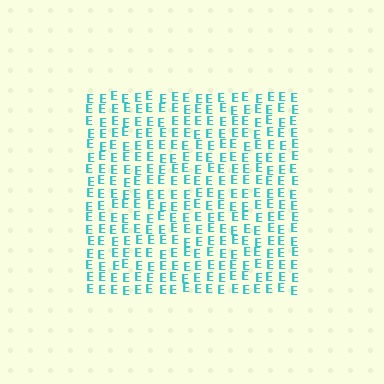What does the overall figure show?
The overall figure shows a square.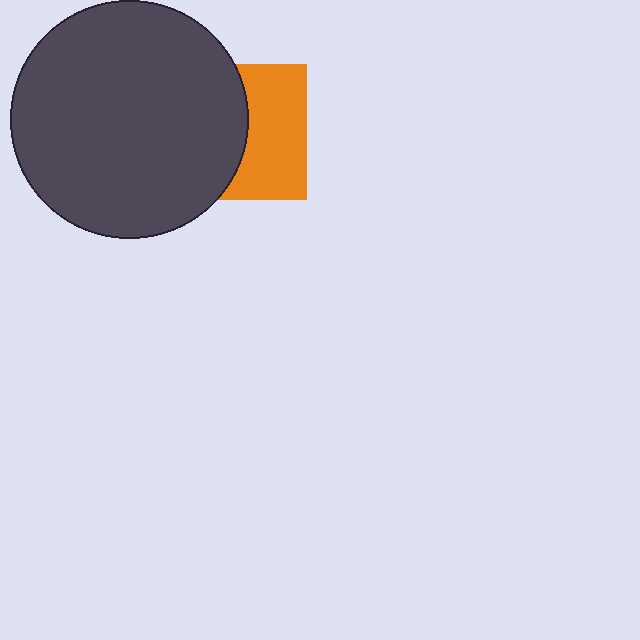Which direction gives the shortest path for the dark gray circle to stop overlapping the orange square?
Moving left gives the shortest separation.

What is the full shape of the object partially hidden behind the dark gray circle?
The partially hidden object is an orange square.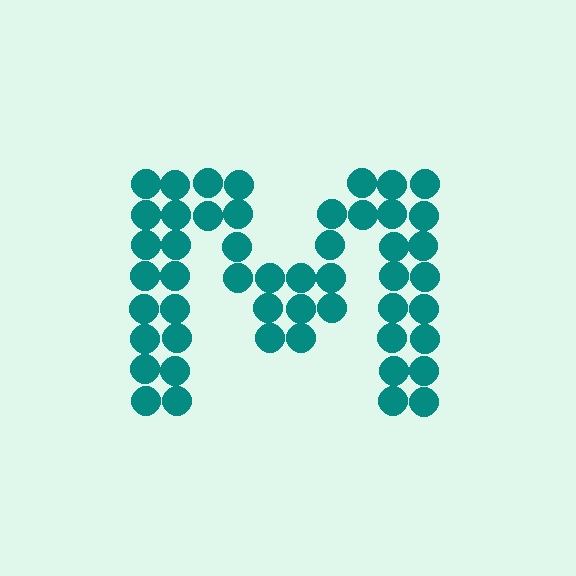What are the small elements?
The small elements are circles.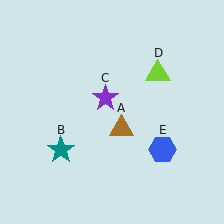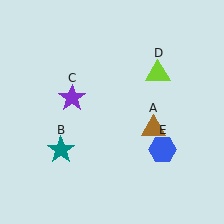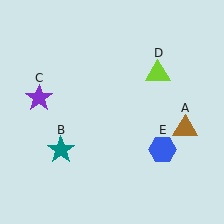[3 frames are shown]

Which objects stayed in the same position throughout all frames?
Teal star (object B) and lime triangle (object D) and blue hexagon (object E) remained stationary.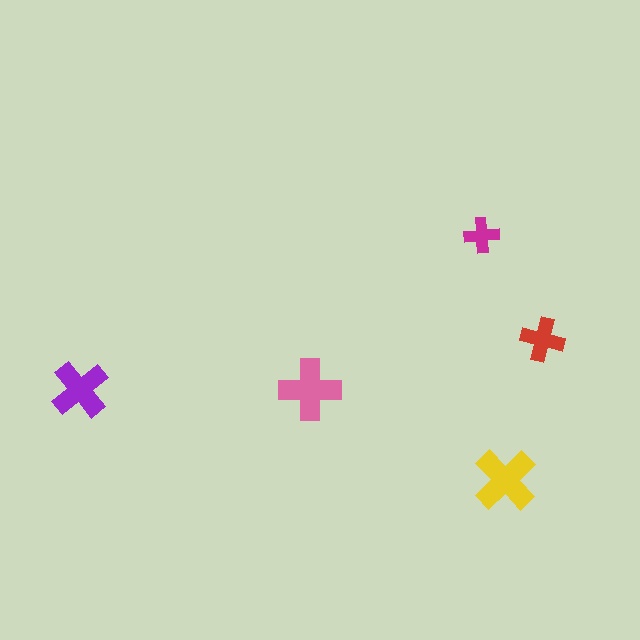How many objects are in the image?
There are 5 objects in the image.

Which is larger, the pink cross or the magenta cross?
The pink one.